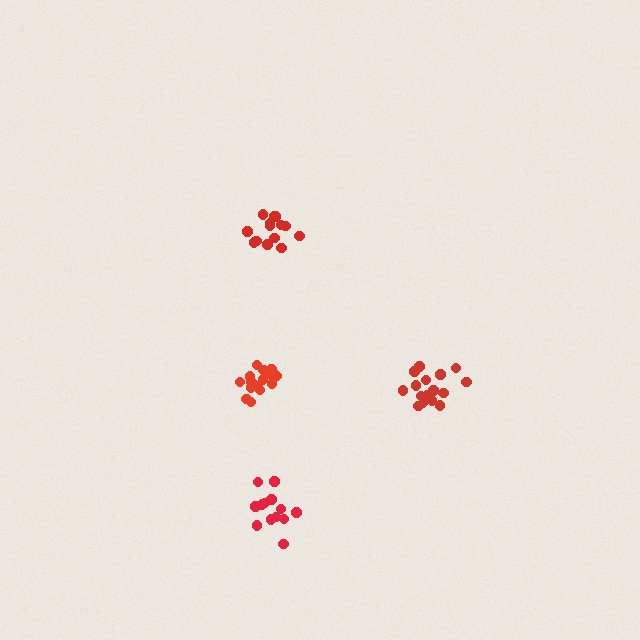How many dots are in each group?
Group 1: 13 dots, Group 2: 14 dots, Group 3: 17 dots, Group 4: 17 dots (61 total).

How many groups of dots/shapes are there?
There are 4 groups.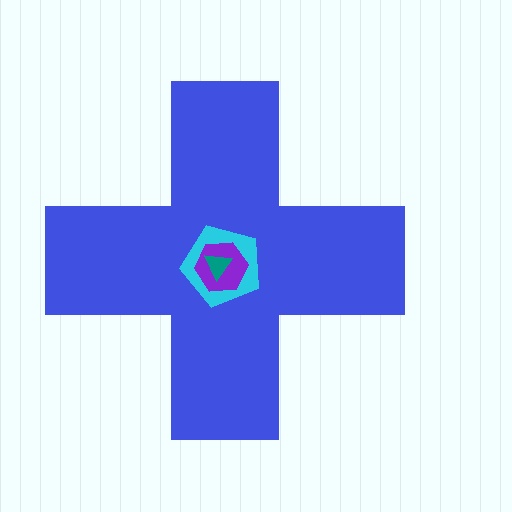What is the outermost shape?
The blue cross.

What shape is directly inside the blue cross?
The cyan pentagon.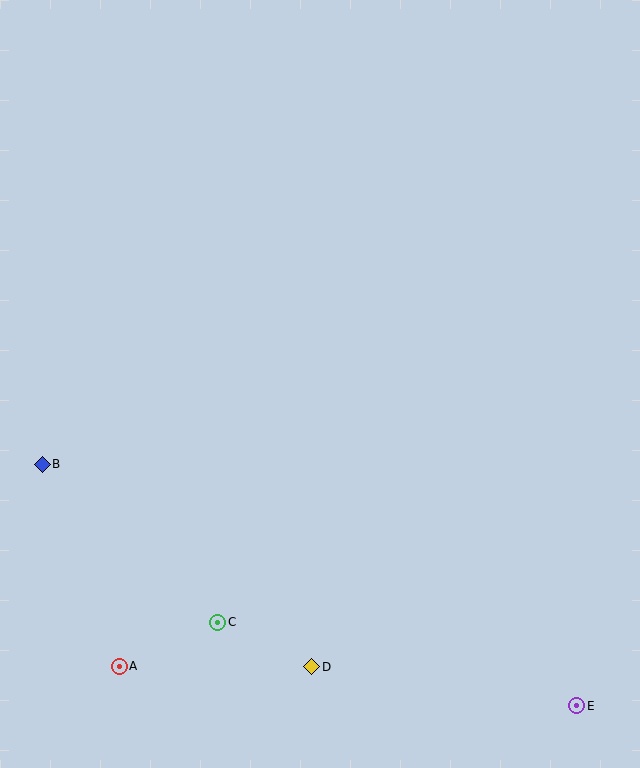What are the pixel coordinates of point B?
Point B is at (42, 464).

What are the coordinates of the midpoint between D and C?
The midpoint between D and C is at (265, 644).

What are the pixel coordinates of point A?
Point A is at (119, 666).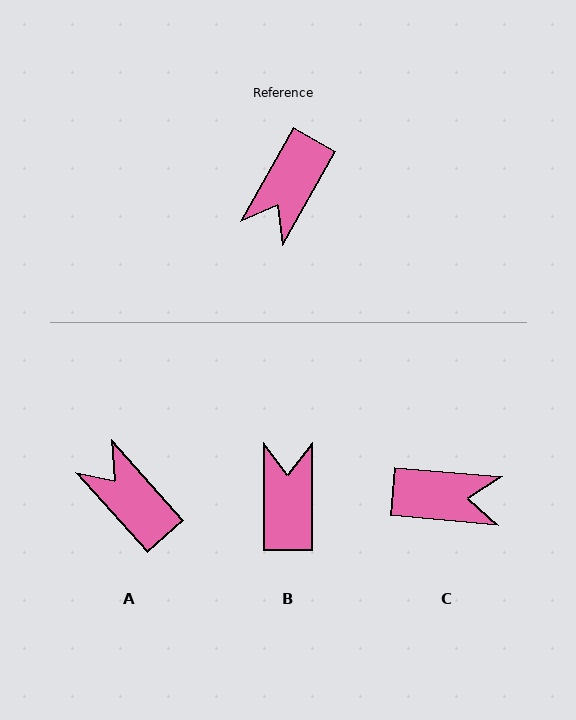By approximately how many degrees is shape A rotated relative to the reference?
Approximately 109 degrees clockwise.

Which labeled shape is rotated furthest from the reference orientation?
B, about 150 degrees away.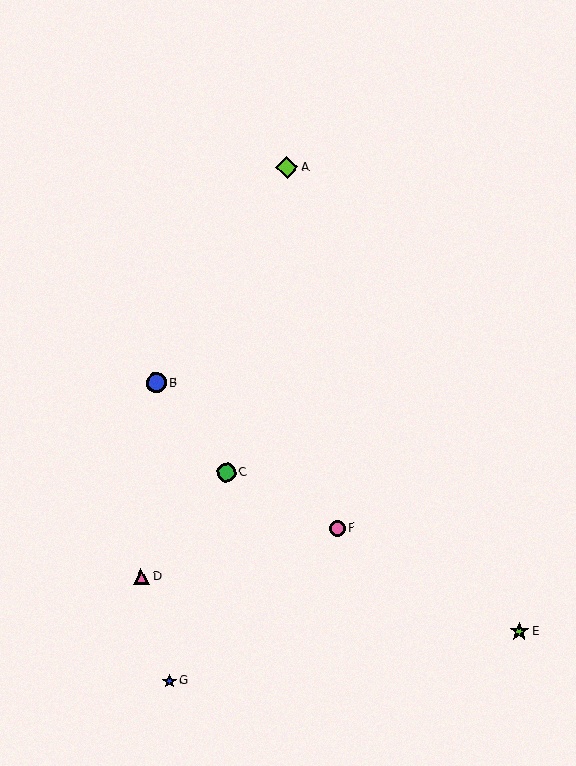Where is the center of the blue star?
The center of the blue star is at (169, 681).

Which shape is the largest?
The lime diamond (labeled A) is the largest.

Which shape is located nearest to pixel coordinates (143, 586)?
The pink triangle (labeled D) at (141, 577) is nearest to that location.